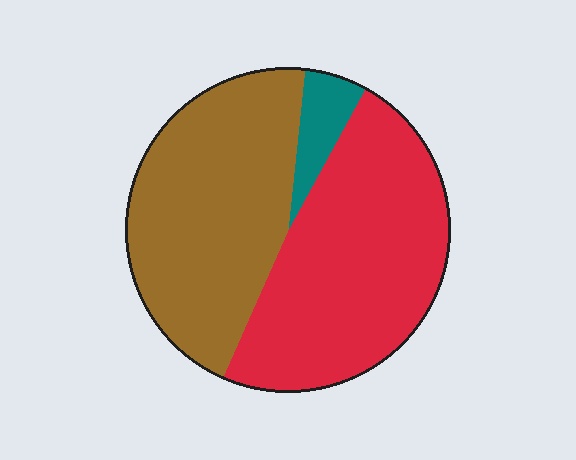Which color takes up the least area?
Teal, at roughly 5%.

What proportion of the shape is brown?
Brown covers roughly 45% of the shape.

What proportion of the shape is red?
Red covers 48% of the shape.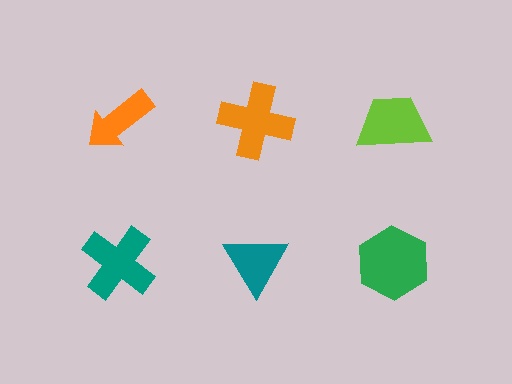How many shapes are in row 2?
3 shapes.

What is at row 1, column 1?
An orange arrow.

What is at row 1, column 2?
An orange cross.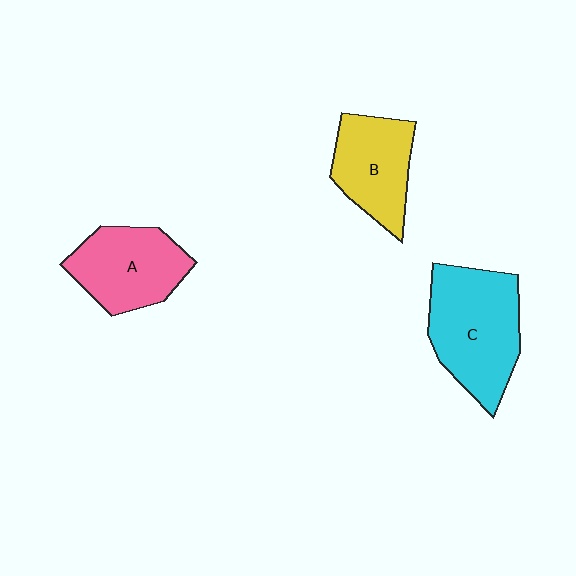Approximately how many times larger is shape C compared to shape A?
Approximately 1.3 times.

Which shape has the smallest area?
Shape B (yellow).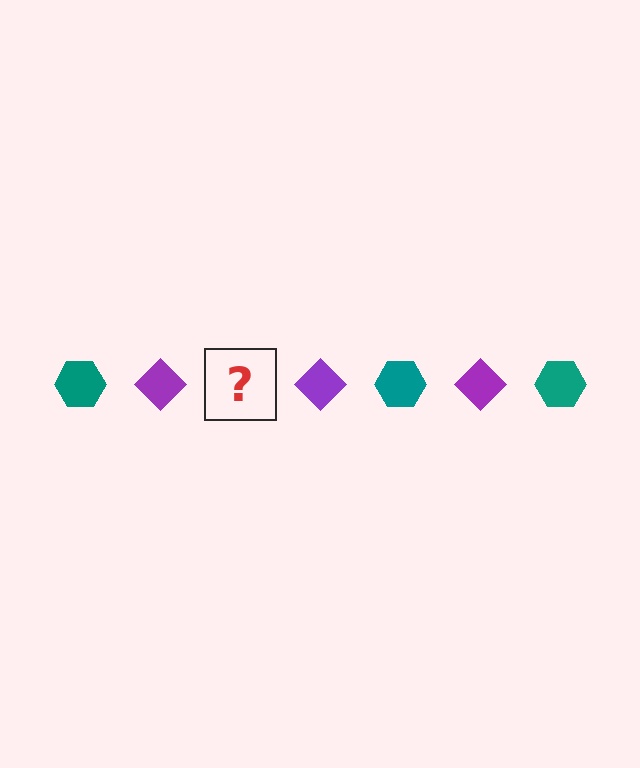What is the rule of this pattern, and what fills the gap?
The rule is that the pattern alternates between teal hexagon and purple diamond. The gap should be filled with a teal hexagon.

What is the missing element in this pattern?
The missing element is a teal hexagon.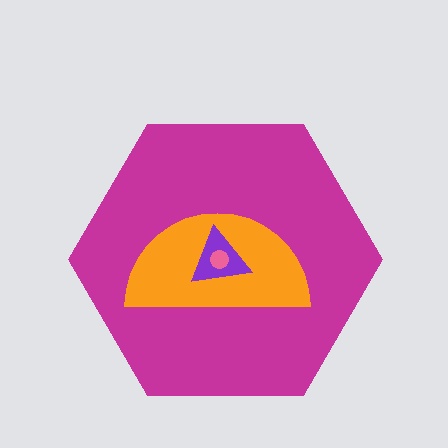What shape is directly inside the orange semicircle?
The purple triangle.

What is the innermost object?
The pink circle.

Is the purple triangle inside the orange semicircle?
Yes.